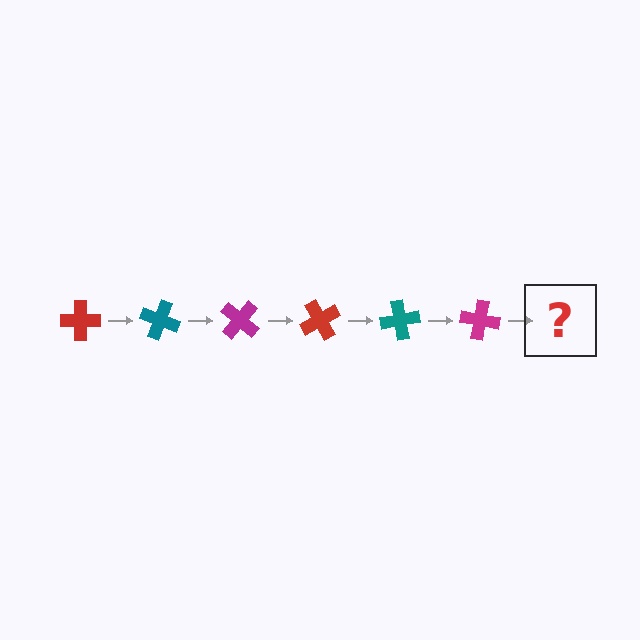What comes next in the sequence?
The next element should be a red cross, rotated 120 degrees from the start.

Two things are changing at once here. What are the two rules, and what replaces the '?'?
The two rules are that it rotates 20 degrees each step and the color cycles through red, teal, and magenta. The '?' should be a red cross, rotated 120 degrees from the start.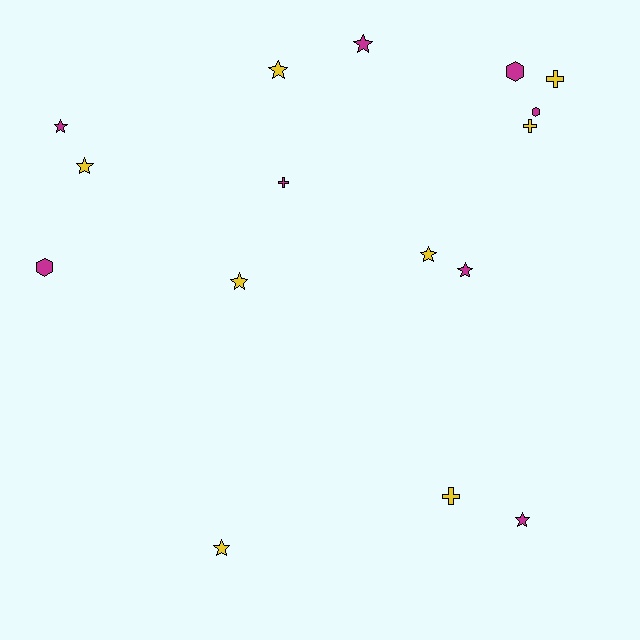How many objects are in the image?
There are 16 objects.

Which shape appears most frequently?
Star, with 9 objects.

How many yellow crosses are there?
There are 3 yellow crosses.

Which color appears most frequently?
Magenta, with 8 objects.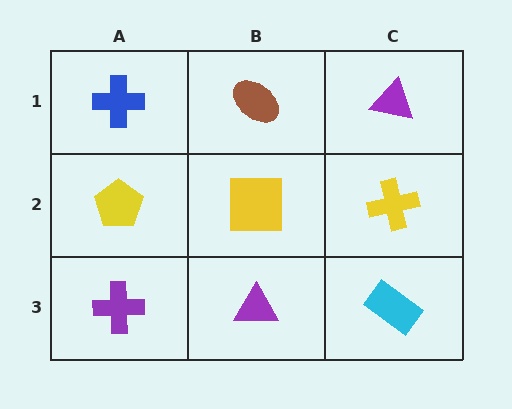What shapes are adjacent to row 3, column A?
A yellow pentagon (row 2, column A), a purple triangle (row 3, column B).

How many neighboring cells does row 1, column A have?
2.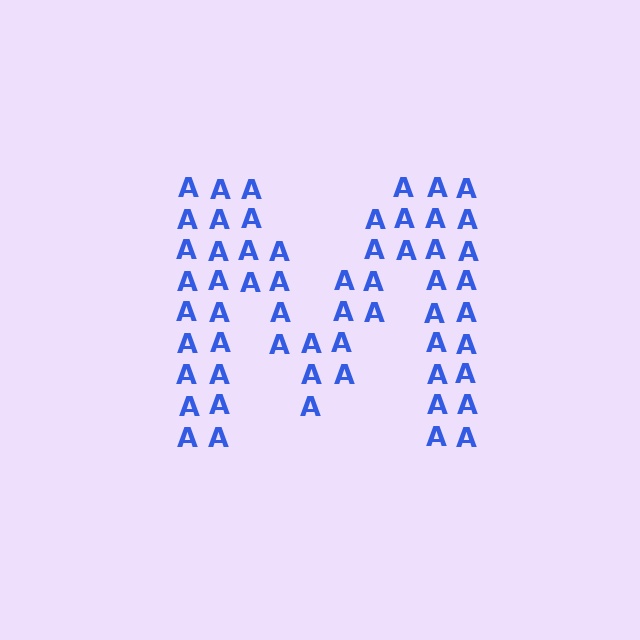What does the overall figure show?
The overall figure shows the letter M.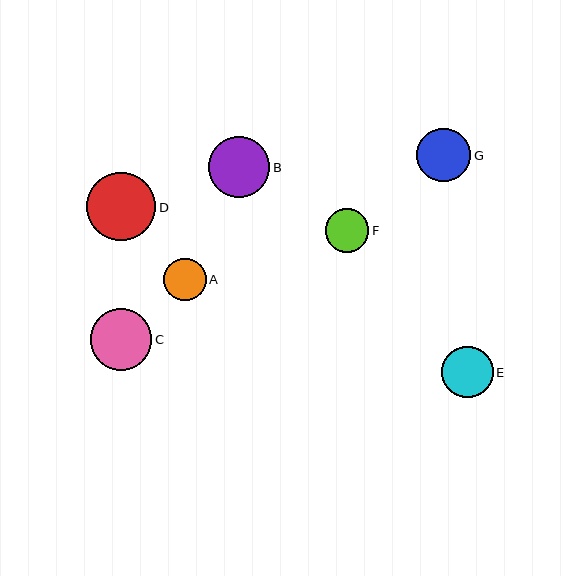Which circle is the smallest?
Circle A is the smallest with a size of approximately 42 pixels.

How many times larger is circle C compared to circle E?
Circle C is approximately 1.2 times the size of circle E.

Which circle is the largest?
Circle D is the largest with a size of approximately 69 pixels.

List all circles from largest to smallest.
From largest to smallest: D, C, B, G, E, F, A.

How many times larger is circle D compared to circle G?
Circle D is approximately 1.3 times the size of circle G.